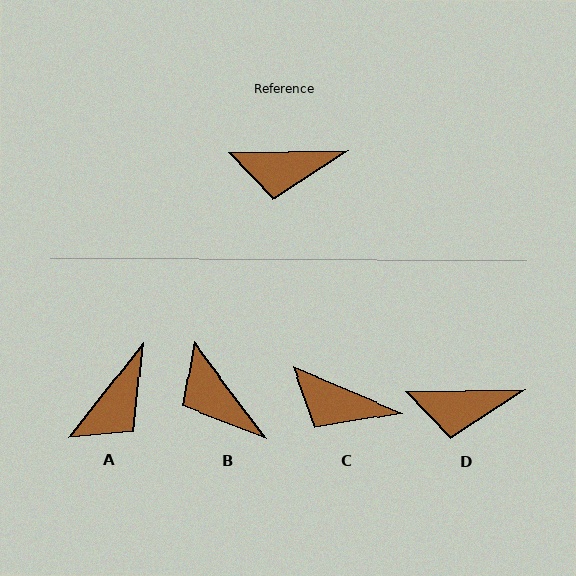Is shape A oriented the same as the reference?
No, it is off by about 51 degrees.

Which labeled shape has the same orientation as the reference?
D.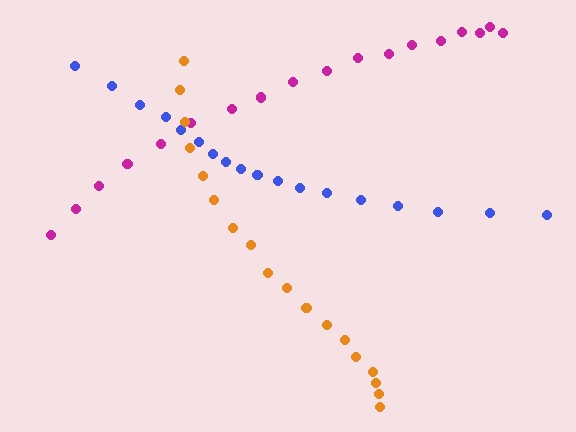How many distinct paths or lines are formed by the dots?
There are 3 distinct paths.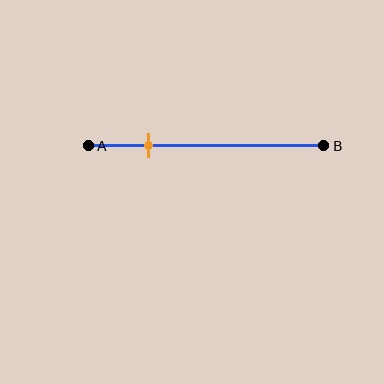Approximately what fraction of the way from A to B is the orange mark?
The orange mark is approximately 25% of the way from A to B.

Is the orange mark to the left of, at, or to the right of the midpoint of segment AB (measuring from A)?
The orange mark is to the left of the midpoint of segment AB.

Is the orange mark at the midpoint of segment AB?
No, the mark is at about 25% from A, not at the 50% midpoint.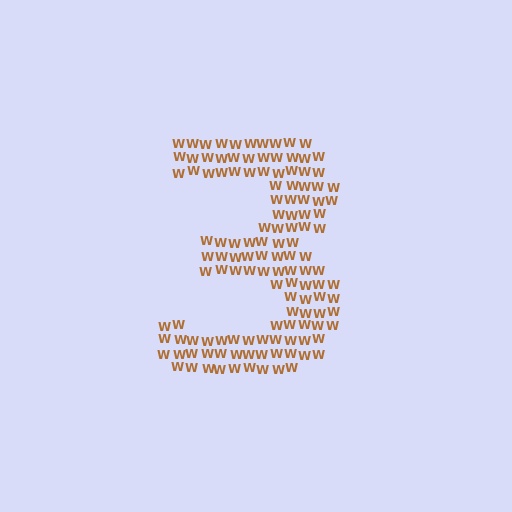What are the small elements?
The small elements are letter W's.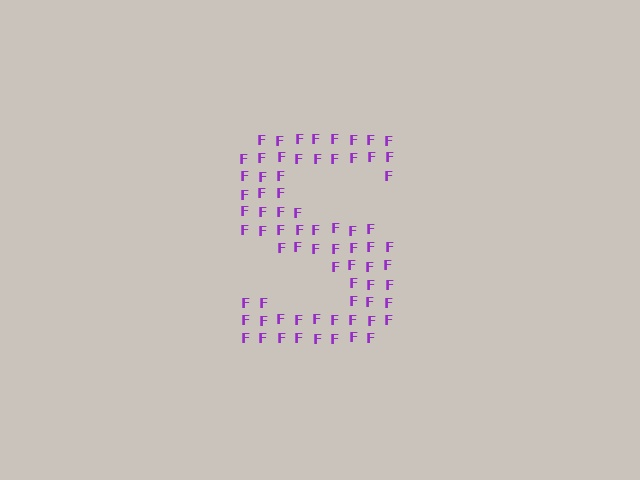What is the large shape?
The large shape is the letter S.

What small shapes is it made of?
It is made of small letter F's.